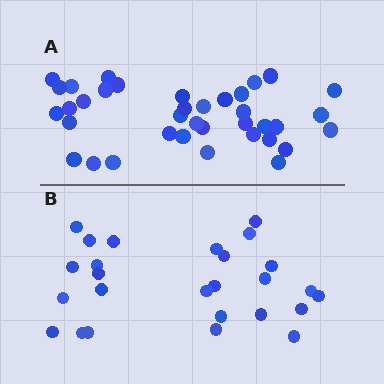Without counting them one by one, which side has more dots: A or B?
Region A (the top region) has more dots.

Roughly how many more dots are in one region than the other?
Region A has roughly 12 or so more dots than region B.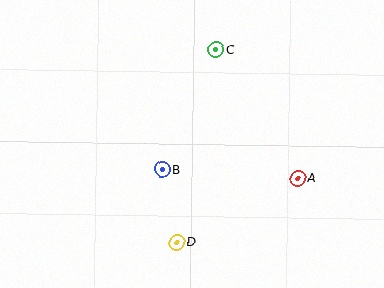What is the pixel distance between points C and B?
The distance between C and B is 132 pixels.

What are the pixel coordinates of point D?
Point D is at (177, 242).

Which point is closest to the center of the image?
Point B at (162, 169) is closest to the center.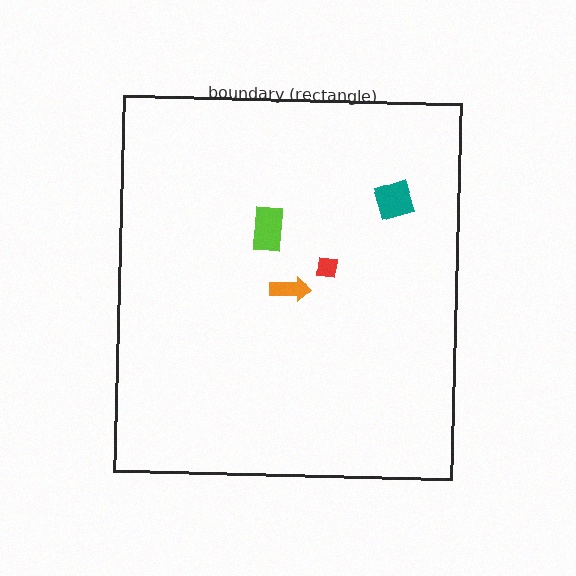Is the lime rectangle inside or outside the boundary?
Inside.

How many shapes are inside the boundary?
4 inside, 0 outside.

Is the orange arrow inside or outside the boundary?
Inside.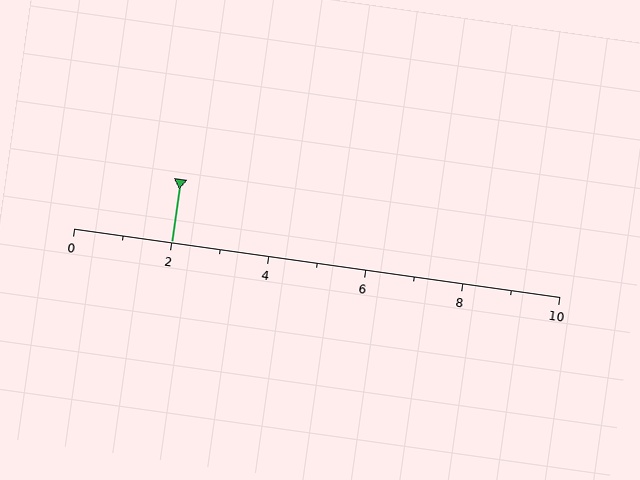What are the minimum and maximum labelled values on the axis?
The axis runs from 0 to 10.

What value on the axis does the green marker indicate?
The marker indicates approximately 2.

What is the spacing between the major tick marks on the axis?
The major ticks are spaced 2 apart.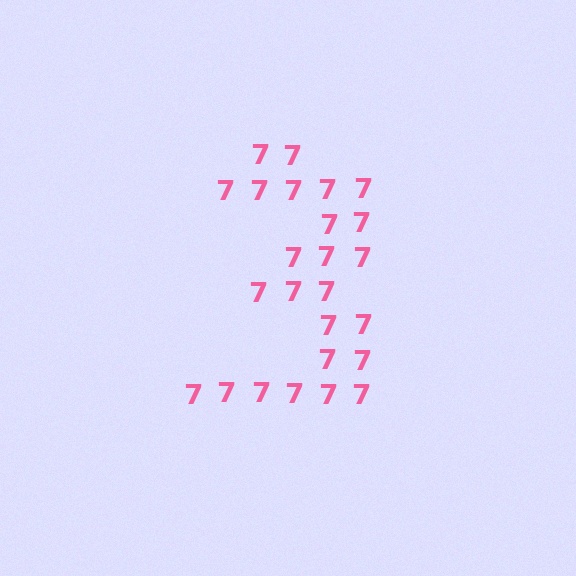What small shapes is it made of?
It is made of small digit 7's.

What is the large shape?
The large shape is the digit 3.